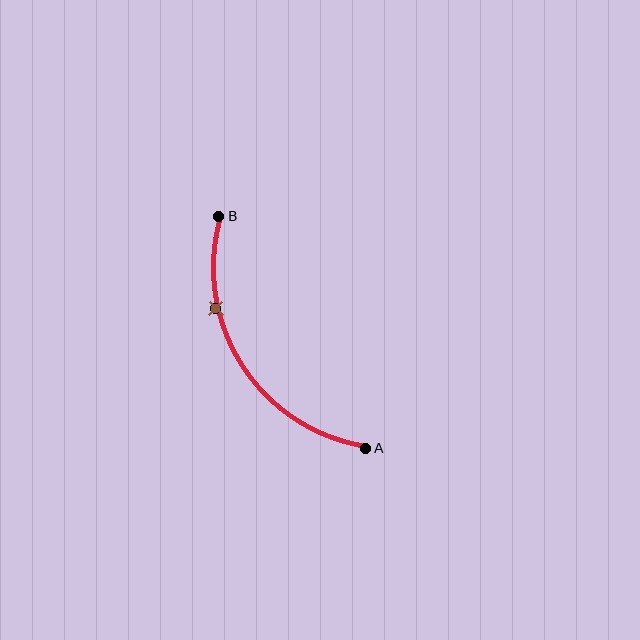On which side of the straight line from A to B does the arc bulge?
The arc bulges to the left of the straight line connecting A and B.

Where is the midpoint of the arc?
The arc midpoint is the point on the curve farthest from the straight line joining A and B. It sits to the left of that line.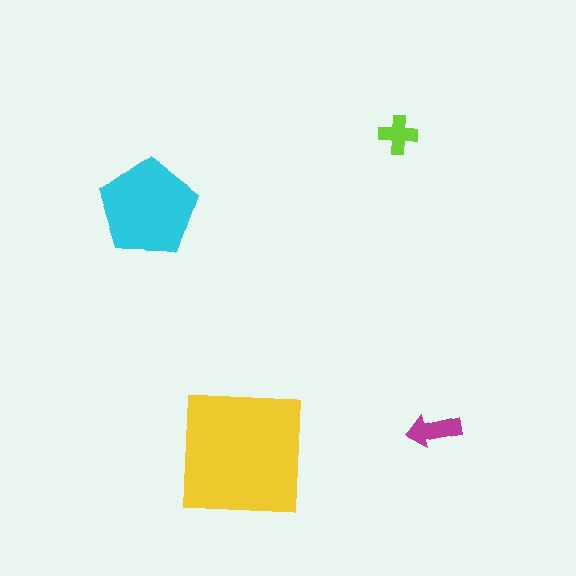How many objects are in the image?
There are 4 objects in the image.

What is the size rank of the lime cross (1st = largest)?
4th.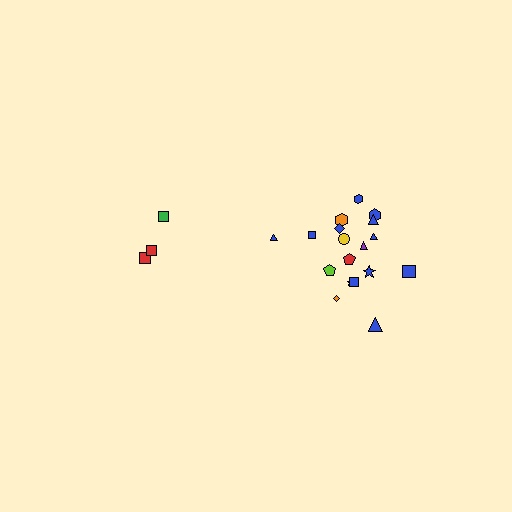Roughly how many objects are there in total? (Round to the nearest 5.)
Roughly 20 objects in total.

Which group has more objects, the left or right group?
The right group.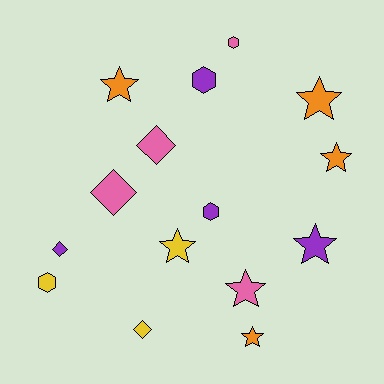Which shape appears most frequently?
Star, with 7 objects.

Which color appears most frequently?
Pink, with 4 objects.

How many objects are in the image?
There are 15 objects.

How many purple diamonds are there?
There is 1 purple diamond.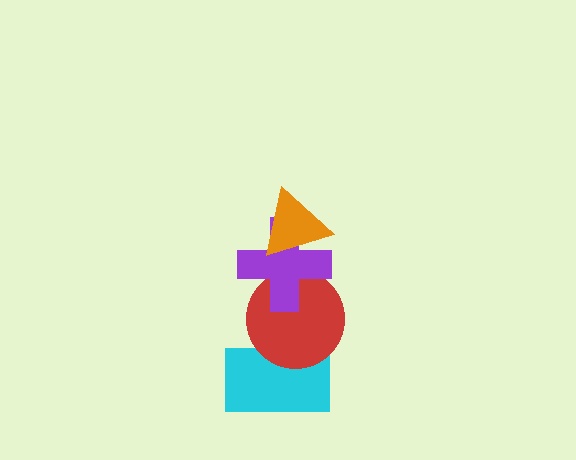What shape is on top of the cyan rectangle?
The red circle is on top of the cyan rectangle.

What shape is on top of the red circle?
The purple cross is on top of the red circle.